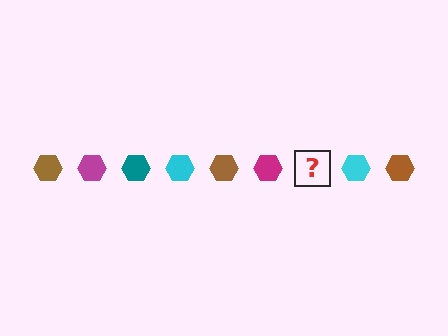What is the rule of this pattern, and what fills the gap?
The rule is that the pattern cycles through brown, magenta, teal, cyan hexagons. The gap should be filled with a teal hexagon.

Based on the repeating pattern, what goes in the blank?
The blank should be a teal hexagon.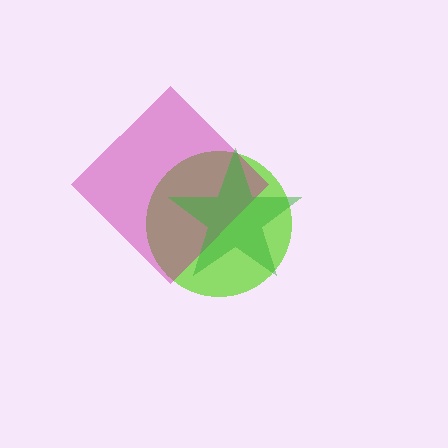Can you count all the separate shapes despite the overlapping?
Yes, there are 3 separate shapes.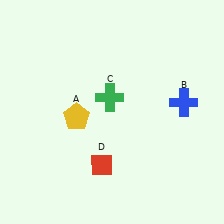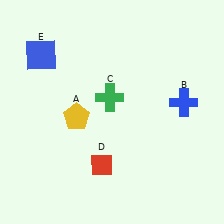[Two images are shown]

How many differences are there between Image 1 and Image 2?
There is 1 difference between the two images.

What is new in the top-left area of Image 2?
A blue square (E) was added in the top-left area of Image 2.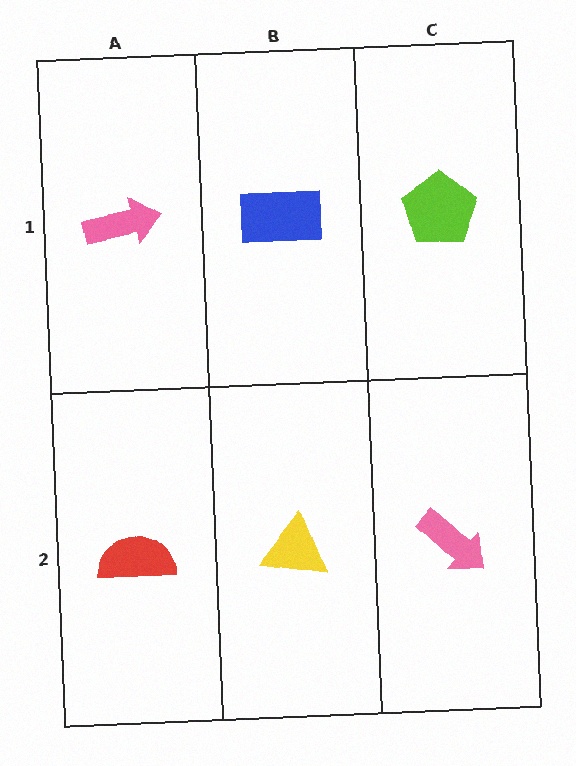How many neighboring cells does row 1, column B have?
3.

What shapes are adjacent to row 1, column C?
A pink arrow (row 2, column C), a blue rectangle (row 1, column B).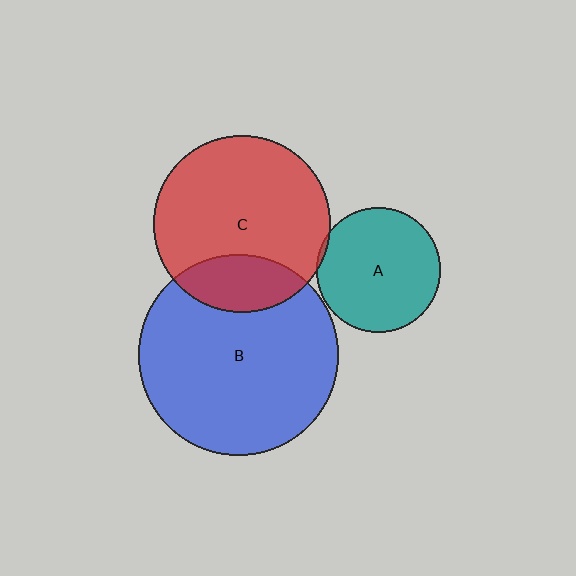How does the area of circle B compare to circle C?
Approximately 1.3 times.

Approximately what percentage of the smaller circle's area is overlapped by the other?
Approximately 5%.